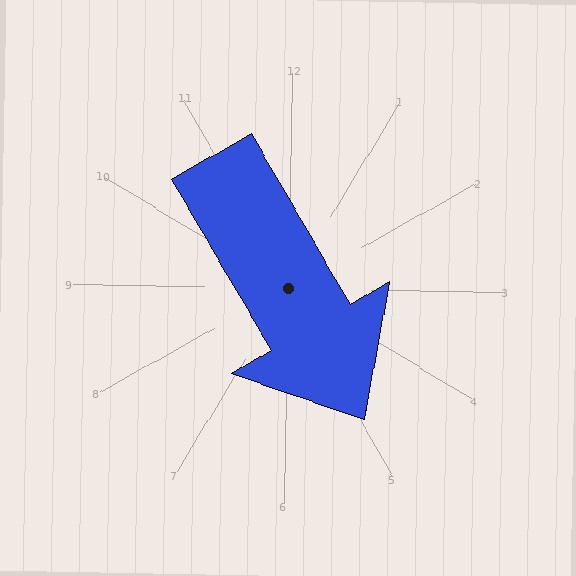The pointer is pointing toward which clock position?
Roughly 5 o'clock.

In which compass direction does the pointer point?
Southeast.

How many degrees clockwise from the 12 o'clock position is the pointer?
Approximately 149 degrees.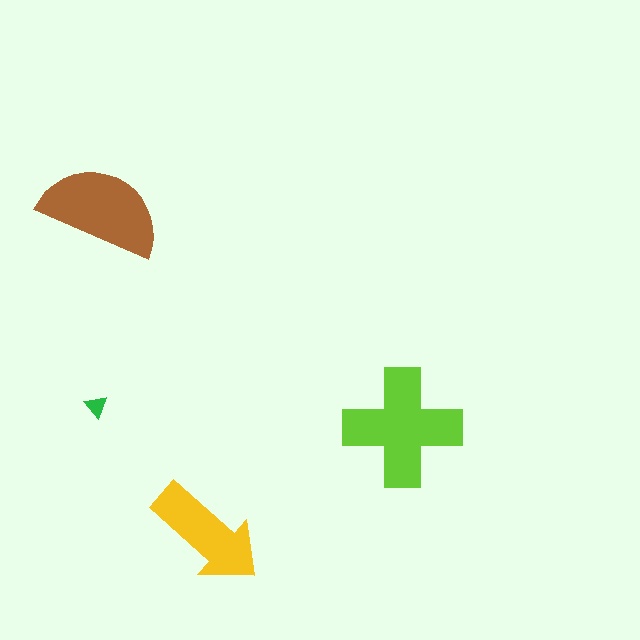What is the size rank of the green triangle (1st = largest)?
4th.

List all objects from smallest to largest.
The green triangle, the yellow arrow, the brown semicircle, the lime cross.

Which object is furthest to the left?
The green triangle is leftmost.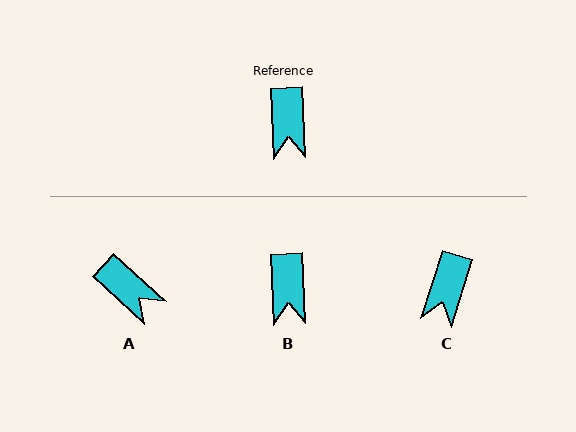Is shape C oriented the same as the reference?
No, it is off by about 20 degrees.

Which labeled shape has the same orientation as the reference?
B.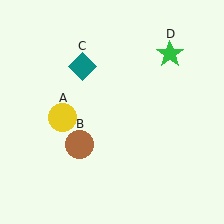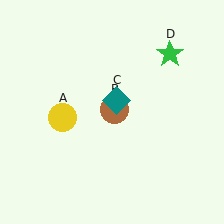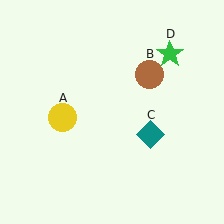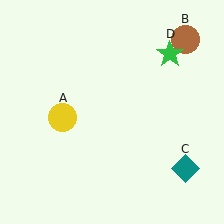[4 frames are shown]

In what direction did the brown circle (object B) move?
The brown circle (object B) moved up and to the right.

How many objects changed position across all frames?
2 objects changed position: brown circle (object B), teal diamond (object C).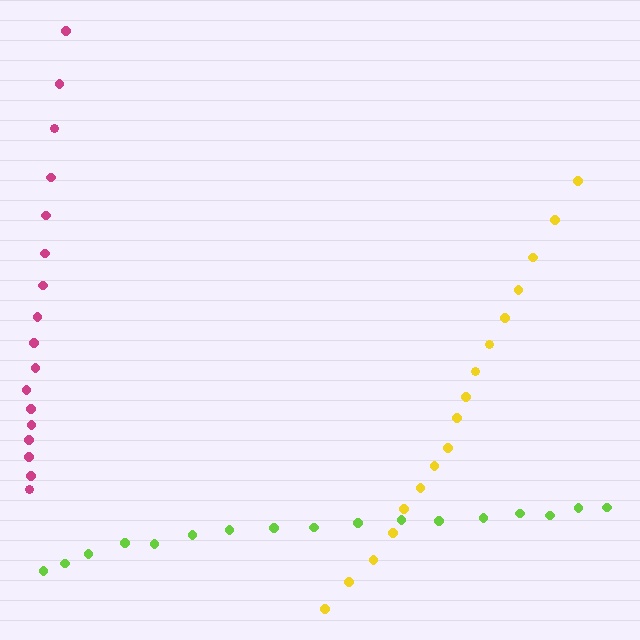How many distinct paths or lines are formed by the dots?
There are 3 distinct paths.